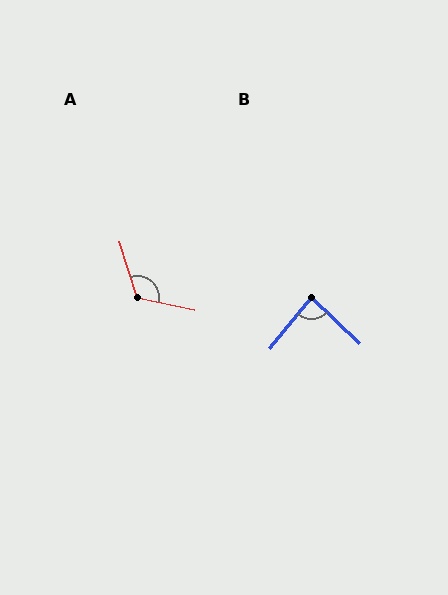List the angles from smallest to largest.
B (86°), A (118°).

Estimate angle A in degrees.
Approximately 118 degrees.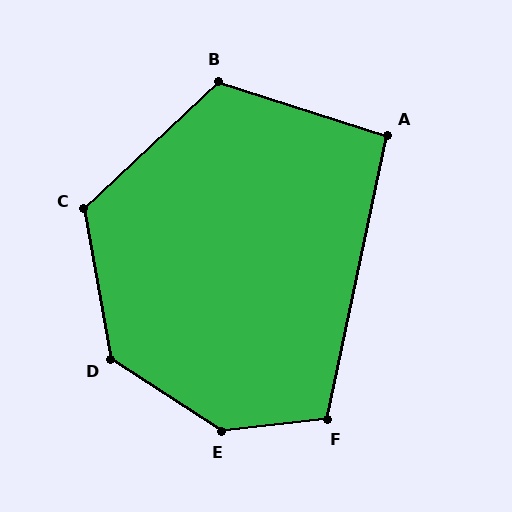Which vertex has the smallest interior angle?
A, at approximately 96 degrees.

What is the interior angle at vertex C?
Approximately 123 degrees (obtuse).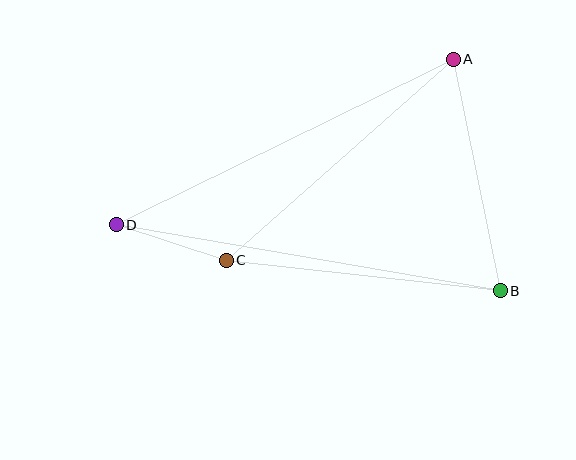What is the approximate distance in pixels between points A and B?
The distance between A and B is approximately 236 pixels.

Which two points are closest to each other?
Points C and D are closest to each other.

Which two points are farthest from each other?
Points B and D are farthest from each other.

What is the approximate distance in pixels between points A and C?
The distance between A and C is approximately 303 pixels.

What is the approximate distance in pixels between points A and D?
The distance between A and D is approximately 376 pixels.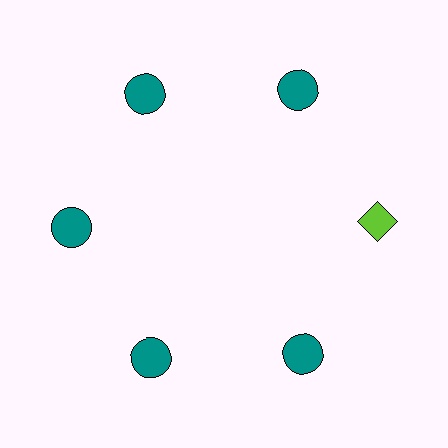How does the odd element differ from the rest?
It differs in both color (lime instead of teal) and shape (diamond instead of circle).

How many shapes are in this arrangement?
There are 6 shapes arranged in a ring pattern.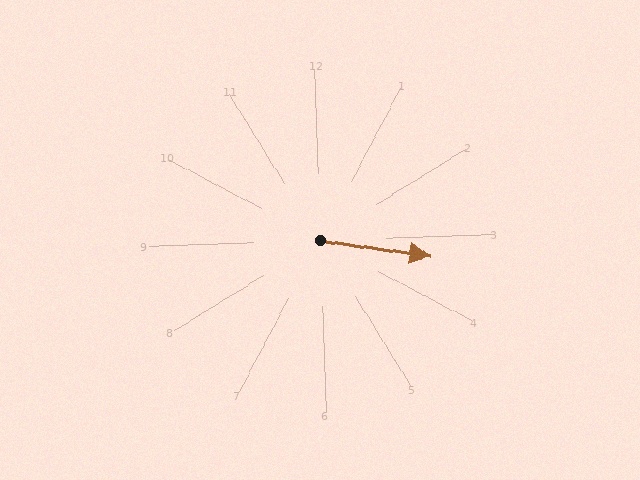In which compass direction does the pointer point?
East.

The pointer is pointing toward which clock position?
Roughly 3 o'clock.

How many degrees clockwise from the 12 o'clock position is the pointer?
Approximately 100 degrees.